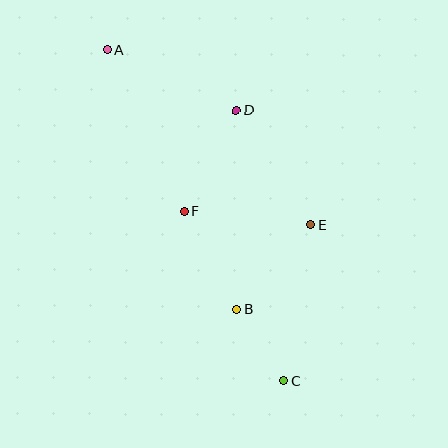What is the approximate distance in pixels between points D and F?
The distance between D and F is approximately 114 pixels.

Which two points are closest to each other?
Points B and C are closest to each other.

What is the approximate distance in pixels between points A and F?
The distance between A and F is approximately 179 pixels.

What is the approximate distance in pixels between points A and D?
The distance between A and D is approximately 143 pixels.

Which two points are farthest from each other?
Points A and C are farthest from each other.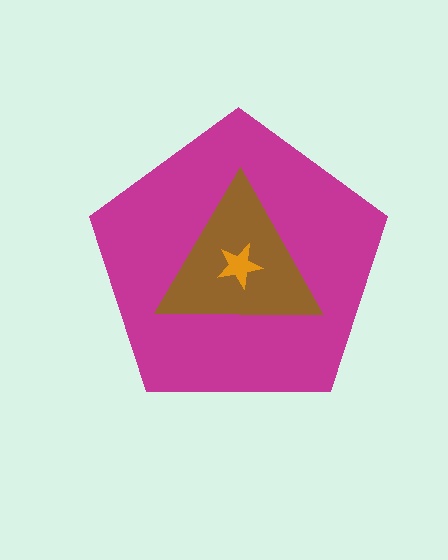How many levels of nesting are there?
3.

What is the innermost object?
The orange star.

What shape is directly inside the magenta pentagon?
The brown triangle.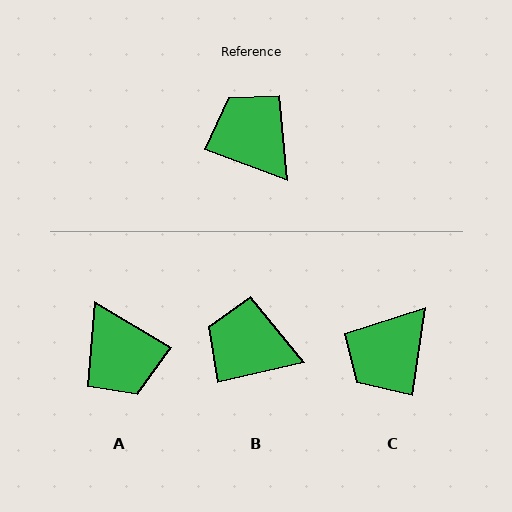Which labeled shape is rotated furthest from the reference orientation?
A, about 169 degrees away.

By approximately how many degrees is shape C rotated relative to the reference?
Approximately 102 degrees counter-clockwise.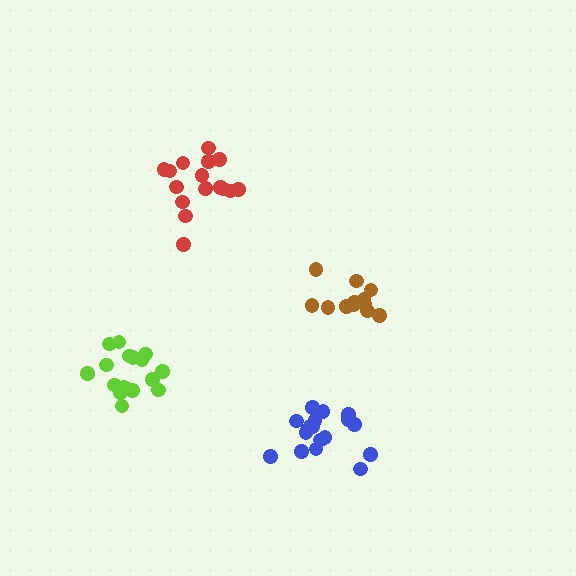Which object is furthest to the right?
The brown cluster is rightmost.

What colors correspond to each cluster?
The clusters are colored: red, brown, lime, blue.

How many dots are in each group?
Group 1: 17 dots, Group 2: 14 dots, Group 3: 17 dots, Group 4: 18 dots (66 total).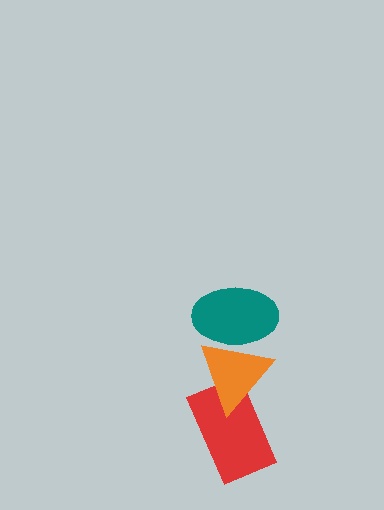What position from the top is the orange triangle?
The orange triangle is 2nd from the top.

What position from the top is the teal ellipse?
The teal ellipse is 1st from the top.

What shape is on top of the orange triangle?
The teal ellipse is on top of the orange triangle.